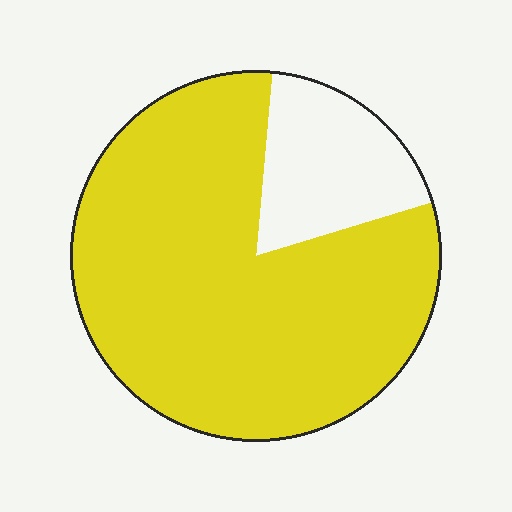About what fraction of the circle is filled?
About four fifths (4/5).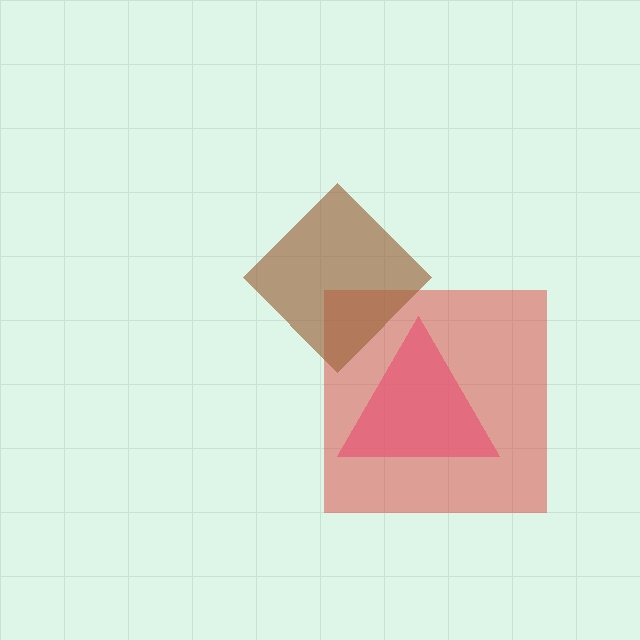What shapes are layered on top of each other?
The layered shapes are: a pink triangle, a red square, a brown diamond.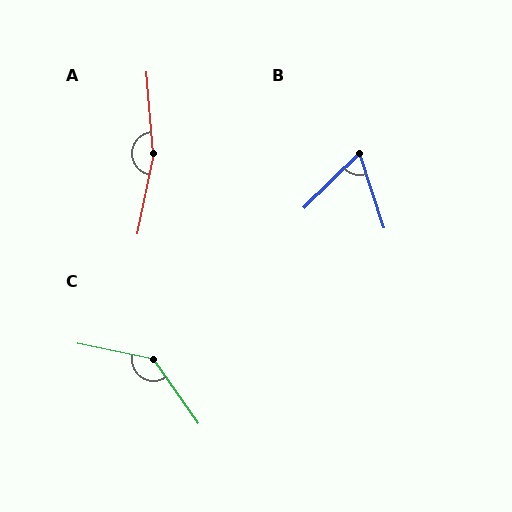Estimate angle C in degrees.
Approximately 137 degrees.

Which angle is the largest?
A, at approximately 164 degrees.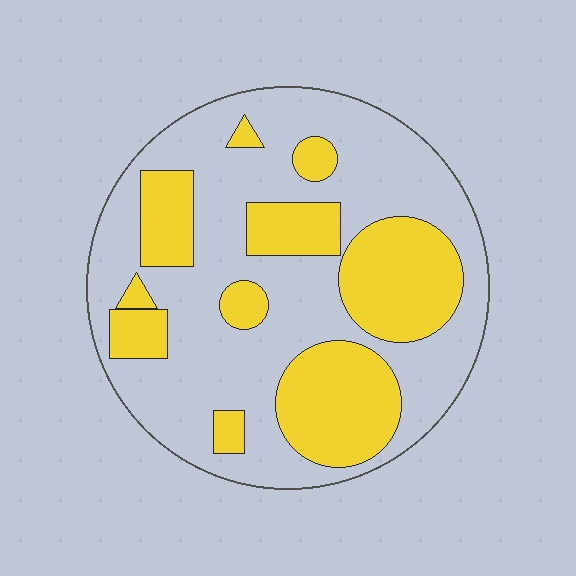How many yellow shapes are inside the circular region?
10.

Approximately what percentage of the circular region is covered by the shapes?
Approximately 35%.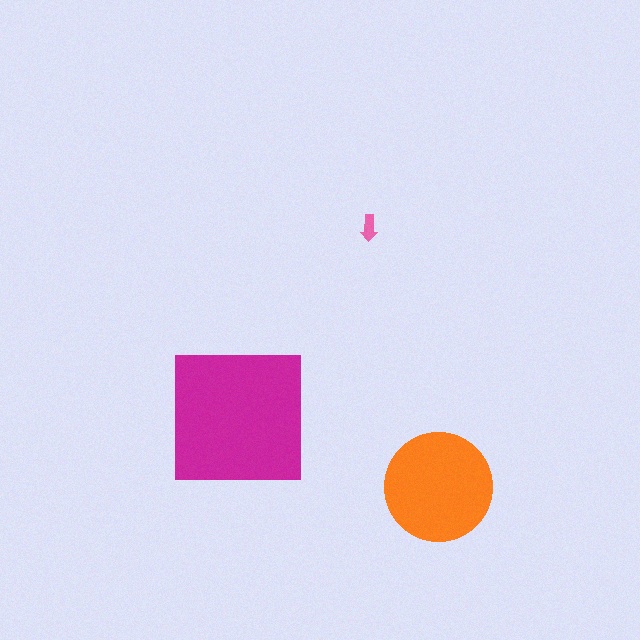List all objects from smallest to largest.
The pink arrow, the orange circle, the magenta square.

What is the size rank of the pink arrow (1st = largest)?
3rd.